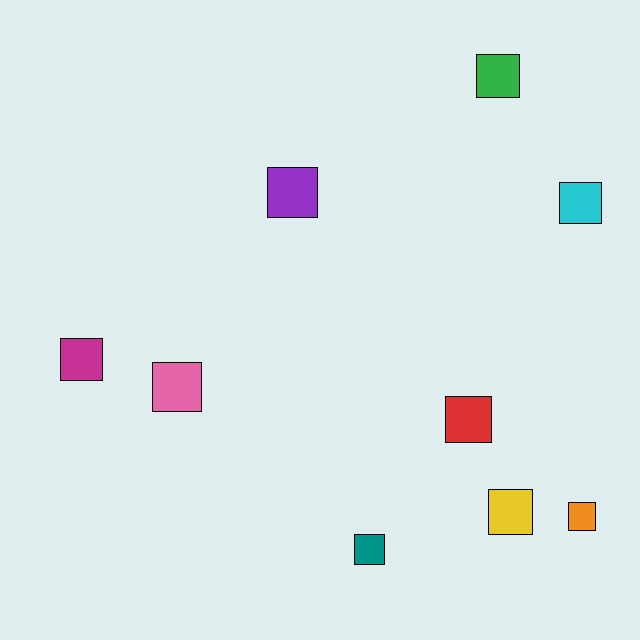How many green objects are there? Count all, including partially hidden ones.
There is 1 green object.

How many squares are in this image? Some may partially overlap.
There are 9 squares.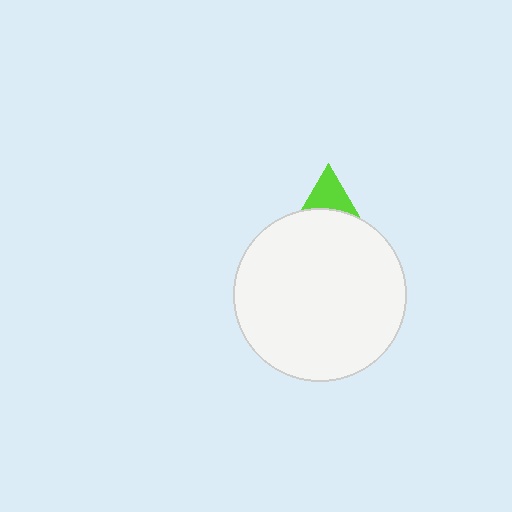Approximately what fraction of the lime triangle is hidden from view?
Roughly 66% of the lime triangle is hidden behind the white circle.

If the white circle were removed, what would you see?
You would see the complete lime triangle.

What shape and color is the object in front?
The object in front is a white circle.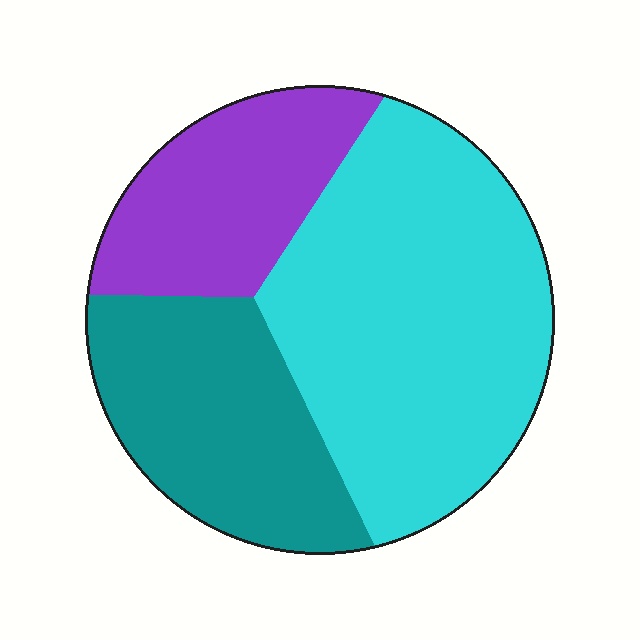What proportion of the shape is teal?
Teal takes up about one quarter (1/4) of the shape.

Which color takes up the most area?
Cyan, at roughly 50%.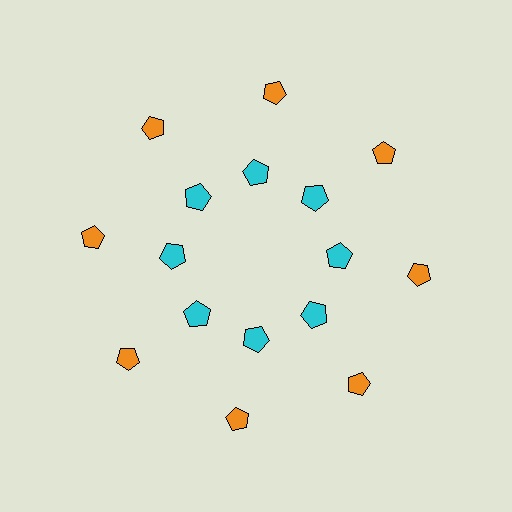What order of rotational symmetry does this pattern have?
This pattern has 8-fold rotational symmetry.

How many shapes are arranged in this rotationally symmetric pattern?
There are 16 shapes, arranged in 8 groups of 2.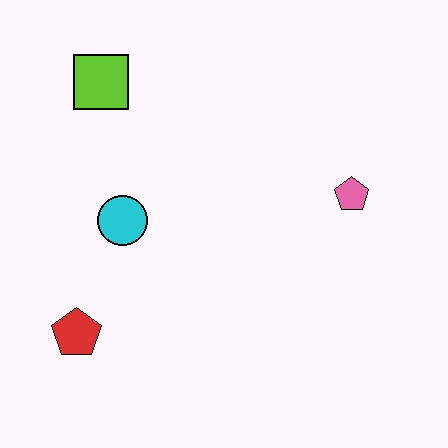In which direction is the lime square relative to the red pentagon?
The lime square is above the red pentagon.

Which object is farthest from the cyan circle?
The pink pentagon is farthest from the cyan circle.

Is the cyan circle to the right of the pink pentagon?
No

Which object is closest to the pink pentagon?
The cyan circle is closest to the pink pentagon.